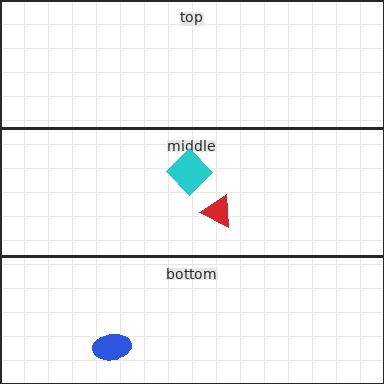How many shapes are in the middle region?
2.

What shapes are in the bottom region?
The blue ellipse.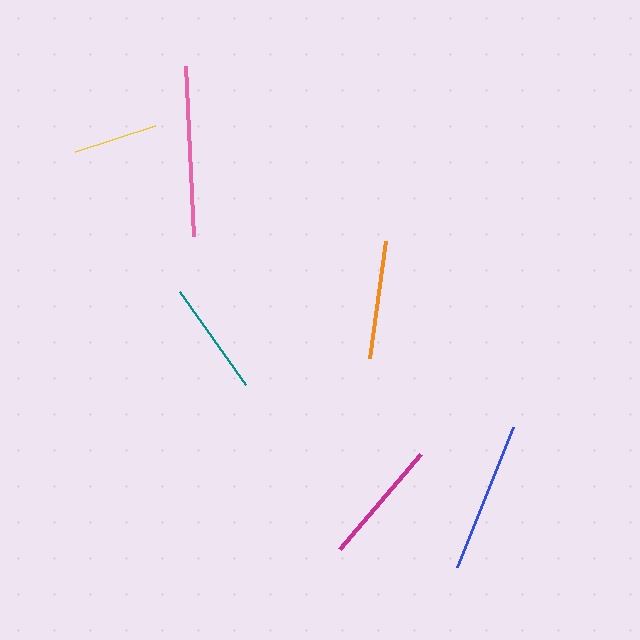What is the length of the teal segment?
The teal segment is approximately 114 pixels long.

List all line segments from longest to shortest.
From longest to shortest: pink, blue, magenta, orange, teal, yellow.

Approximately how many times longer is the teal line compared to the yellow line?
The teal line is approximately 1.3 times the length of the yellow line.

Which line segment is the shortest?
The yellow line is the shortest at approximately 85 pixels.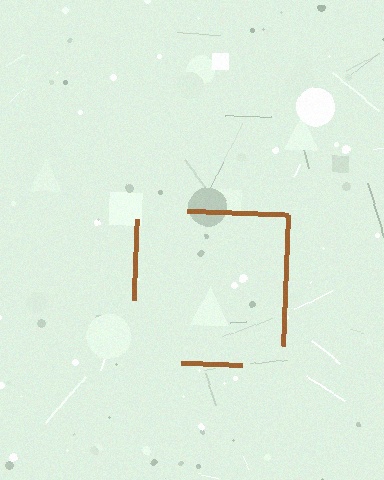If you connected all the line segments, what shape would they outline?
They would outline a square.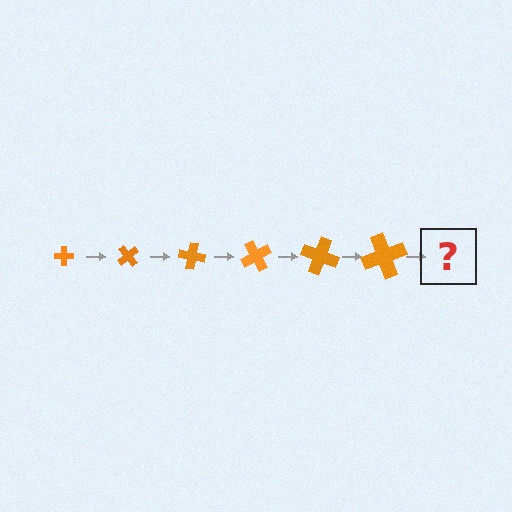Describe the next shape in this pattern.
It should be a cross, larger than the previous one and rotated 300 degrees from the start.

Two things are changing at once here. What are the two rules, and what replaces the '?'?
The two rules are that the cross grows larger each step and it rotates 50 degrees each step. The '?' should be a cross, larger than the previous one and rotated 300 degrees from the start.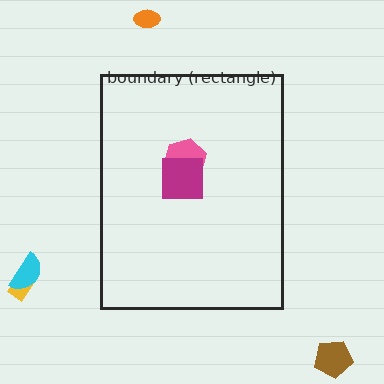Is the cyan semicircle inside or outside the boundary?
Outside.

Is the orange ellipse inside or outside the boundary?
Outside.